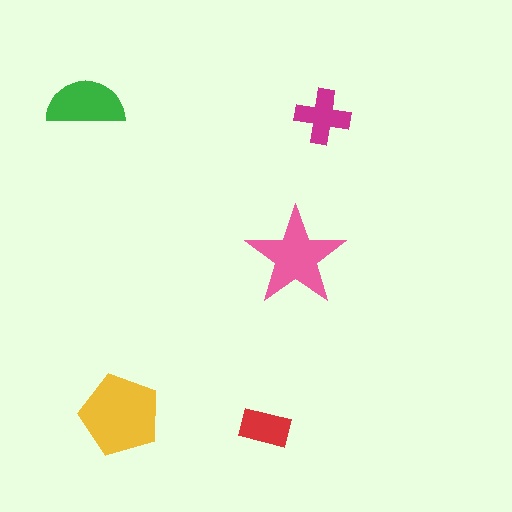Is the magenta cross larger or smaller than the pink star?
Smaller.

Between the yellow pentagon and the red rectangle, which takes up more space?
The yellow pentagon.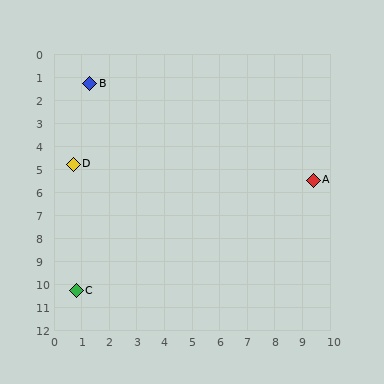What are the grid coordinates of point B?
Point B is at approximately (1.3, 1.3).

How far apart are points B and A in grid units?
Points B and A are about 9.1 grid units apart.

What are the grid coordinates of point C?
Point C is at approximately (0.8, 10.3).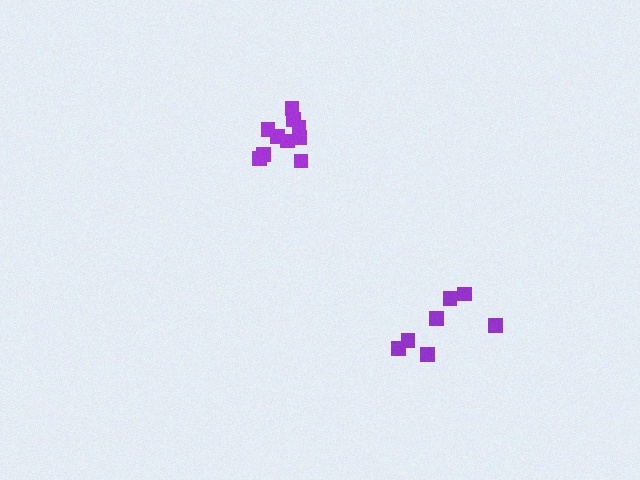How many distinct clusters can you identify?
There are 2 distinct clusters.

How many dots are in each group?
Group 1: 7 dots, Group 2: 10 dots (17 total).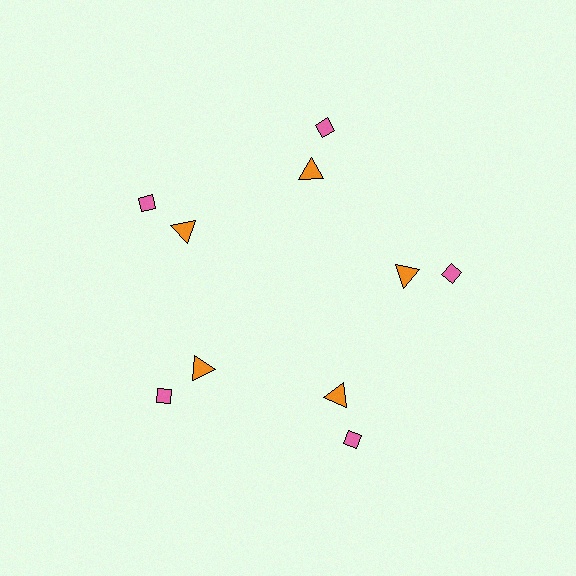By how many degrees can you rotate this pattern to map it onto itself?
The pattern maps onto itself every 72 degrees of rotation.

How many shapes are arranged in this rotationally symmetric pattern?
There are 10 shapes, arranged in 5 groups of 2.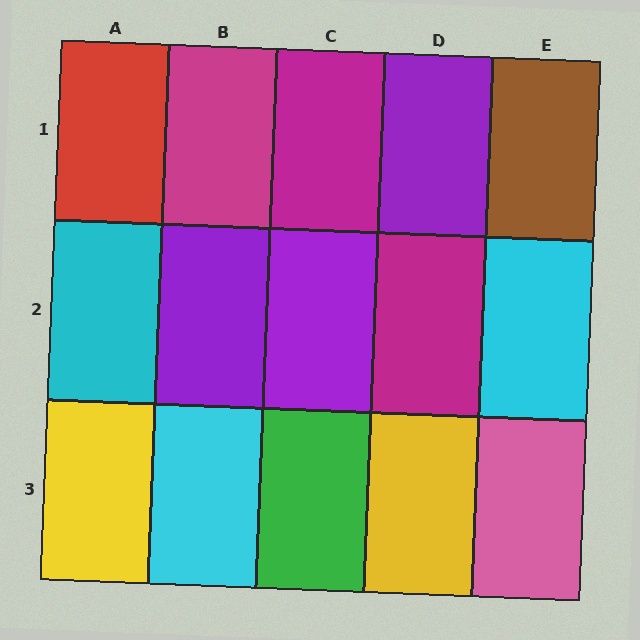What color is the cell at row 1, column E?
Brown.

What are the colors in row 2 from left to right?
Cyan, purple, purple, magenta, cyan.